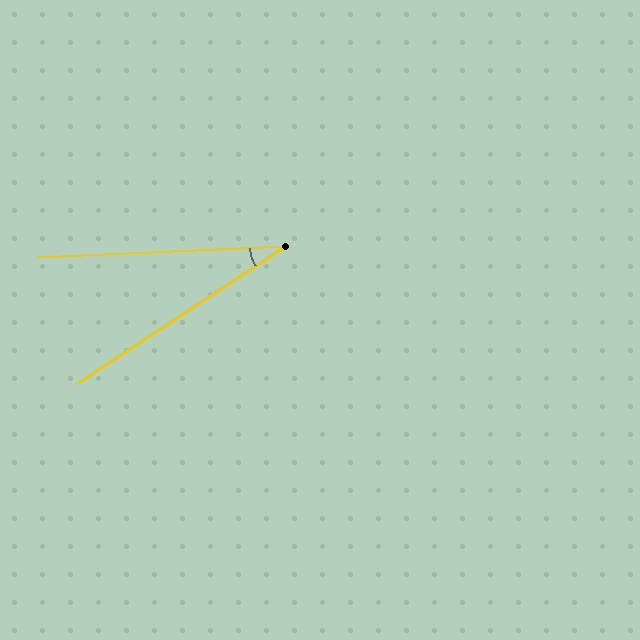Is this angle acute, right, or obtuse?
It is acute.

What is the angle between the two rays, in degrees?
Approximately 31 degrees.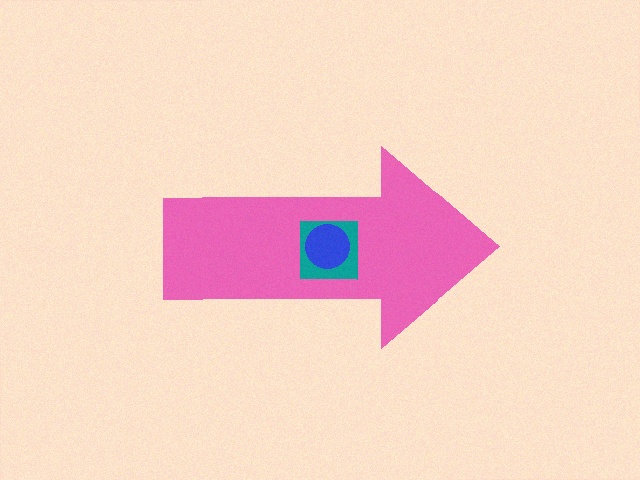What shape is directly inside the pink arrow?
The teal square.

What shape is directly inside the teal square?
The blue circle.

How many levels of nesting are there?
3.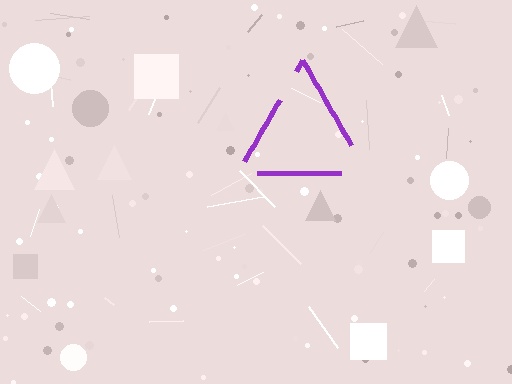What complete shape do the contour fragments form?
The contour fragments form a triangle.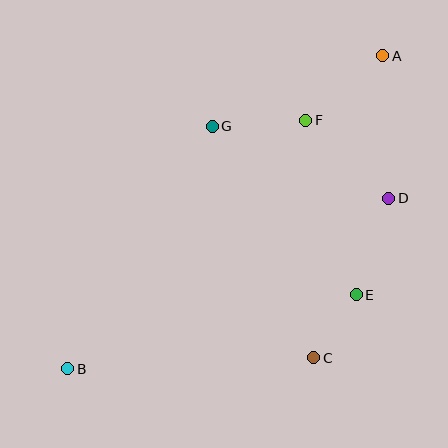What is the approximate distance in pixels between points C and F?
The distance between C and F is approximately 237 pixels.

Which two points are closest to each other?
Points C and E are closest to each other.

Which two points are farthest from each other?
Points A and B are farthest from each other.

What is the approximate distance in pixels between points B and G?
The distance between B and G is approximately 282 pixels.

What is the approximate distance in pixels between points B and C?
The distance between B and C is approximately 246 pixels.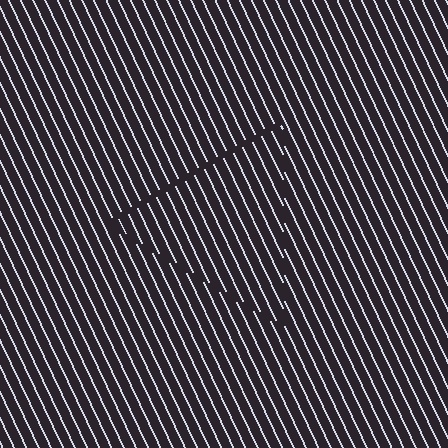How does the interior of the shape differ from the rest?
The interior of the shape contains the same grating, shifted by half a period — the contour is defined by the phase discontinuity where line-ends from the inner and outer gratings abut.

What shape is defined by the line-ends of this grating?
An illusory triangle. The interior of the shape contains the same grating, shifted by half a period — the contour is defined by the phase discontinuity where line-ends from the inner and outer gratings abut.